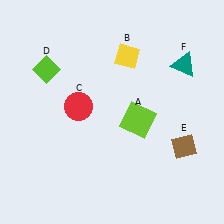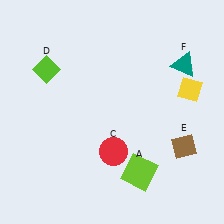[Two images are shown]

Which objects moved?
The objects that moved are: the lime square (A), the yellow diamond (B), the red circle (C).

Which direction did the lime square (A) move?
The lime square (A) moved down.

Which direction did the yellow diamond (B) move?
The yellow diamond (B) moved right.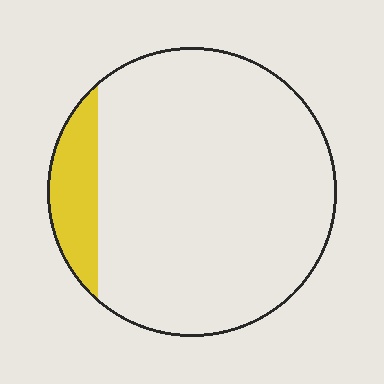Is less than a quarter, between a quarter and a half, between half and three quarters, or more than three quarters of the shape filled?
Less than a quarter.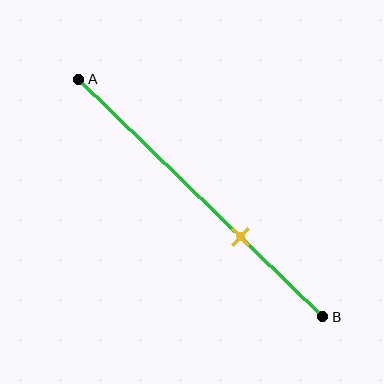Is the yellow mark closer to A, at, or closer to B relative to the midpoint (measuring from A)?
The yellow mark is closer to point B than the midpoint of segment AB.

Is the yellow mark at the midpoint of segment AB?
No, the mark is at about 65% from A, not at the 50% midpoint.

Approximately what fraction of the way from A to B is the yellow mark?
The yellow mark is approximately 65% of the way from A to B.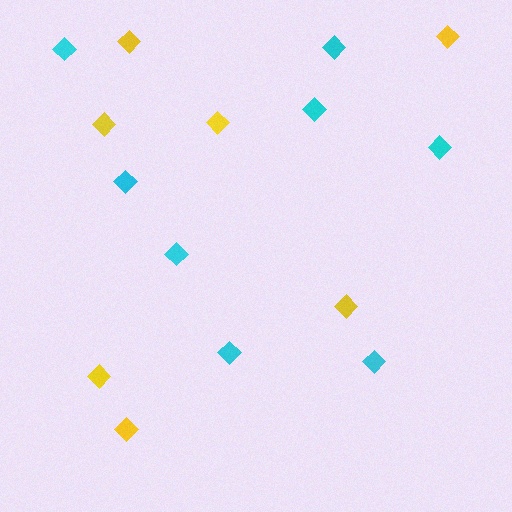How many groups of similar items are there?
There are 2 groups: one group of cyan diamonds (8) and one group of yellow diamonds (7).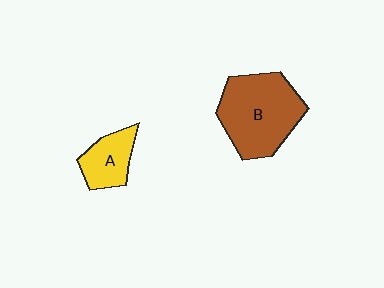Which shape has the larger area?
Shape B (brown).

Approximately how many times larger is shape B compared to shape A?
Approximately 2.2 times.